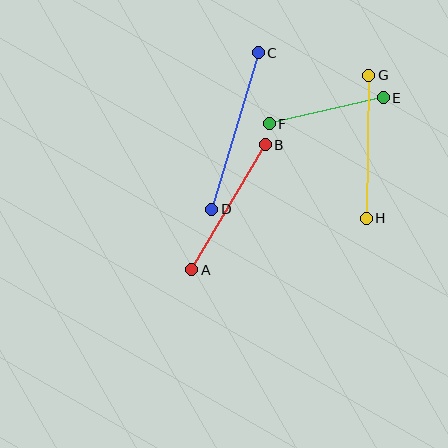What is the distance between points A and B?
The distance is approximately 145 pixels.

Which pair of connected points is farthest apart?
Points C and D are farthest apart.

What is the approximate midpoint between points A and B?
The midpoint is at approximately (229, 207) pixels.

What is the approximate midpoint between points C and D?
The midpoint is at approximately (235, 131) pixels.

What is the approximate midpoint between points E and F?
The midpoint is at approximately (326, 111) pixels.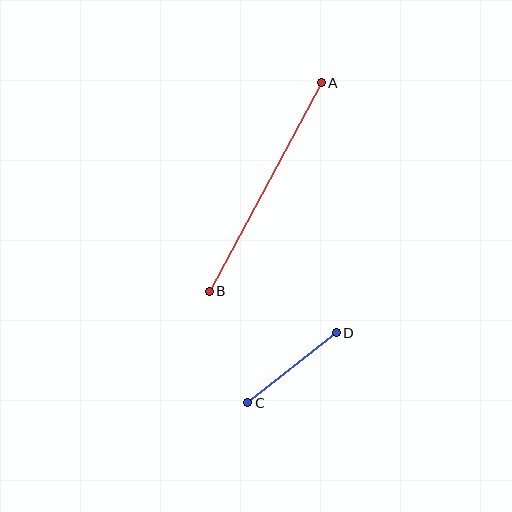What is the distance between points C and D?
The distance is approximately 113 pixels.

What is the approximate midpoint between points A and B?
The midpoint is at approximately (265, 187) pixels.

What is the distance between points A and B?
The distance is approximately 237 pixels.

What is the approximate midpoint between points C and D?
The midpoint is at approximately (292, 368) pixels.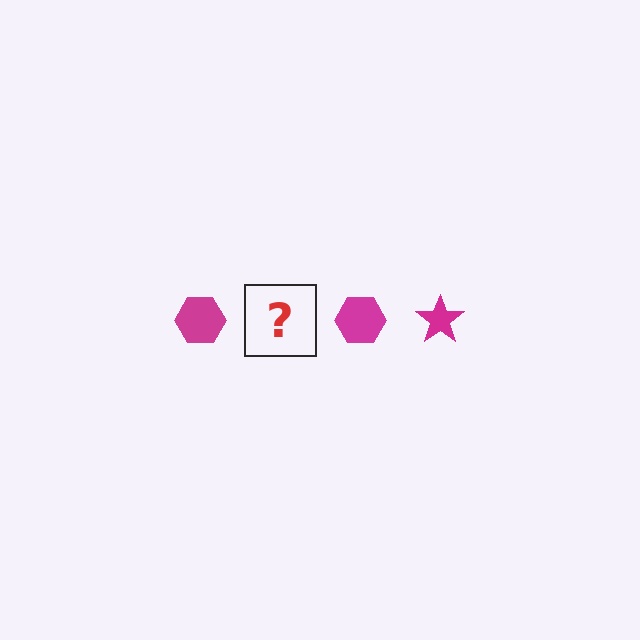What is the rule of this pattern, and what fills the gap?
The rule is that the pattern cycles through hexagon, star shapes in magenta. The gap should be filled with a magenta star.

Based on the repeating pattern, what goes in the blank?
The blank should be a magenta star.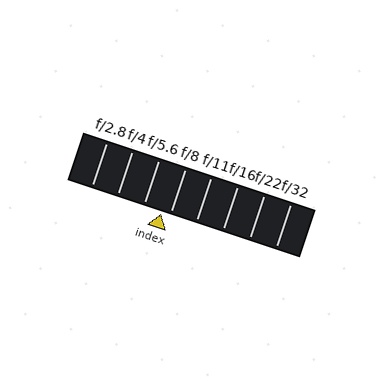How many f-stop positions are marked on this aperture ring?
There are 8 f-stop positions marked.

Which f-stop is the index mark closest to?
The index mark is closest to f/8.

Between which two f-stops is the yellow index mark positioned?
The index mark is between f/5.6 and f/8.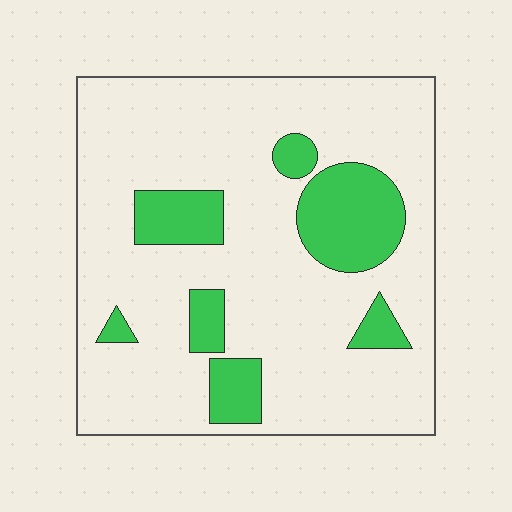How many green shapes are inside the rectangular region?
7.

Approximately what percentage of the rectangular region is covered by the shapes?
Approximately 20%.